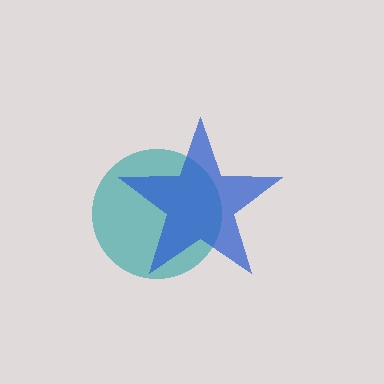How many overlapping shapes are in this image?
There are 2 overlapping shapes in the image.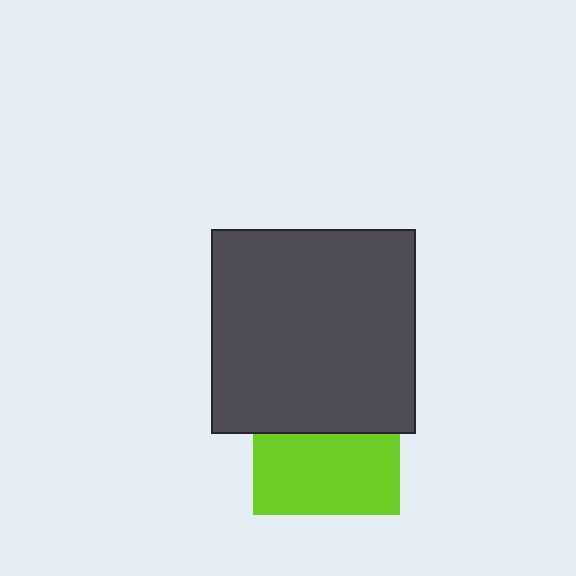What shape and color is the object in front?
The object in front is a dark gray square.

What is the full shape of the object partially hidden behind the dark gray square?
The partially hidden object is a lime square.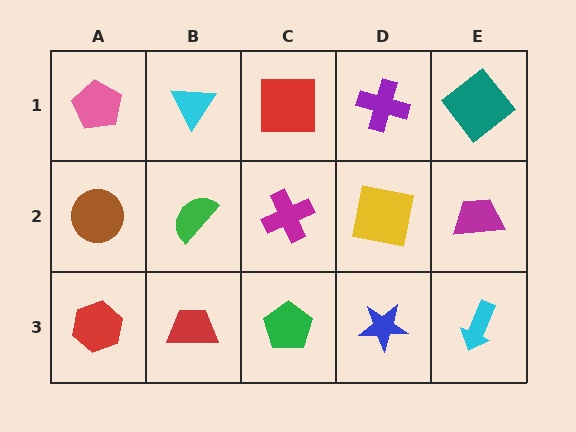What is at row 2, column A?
A brown circle.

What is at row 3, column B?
A red trapezoid.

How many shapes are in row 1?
5 shapes.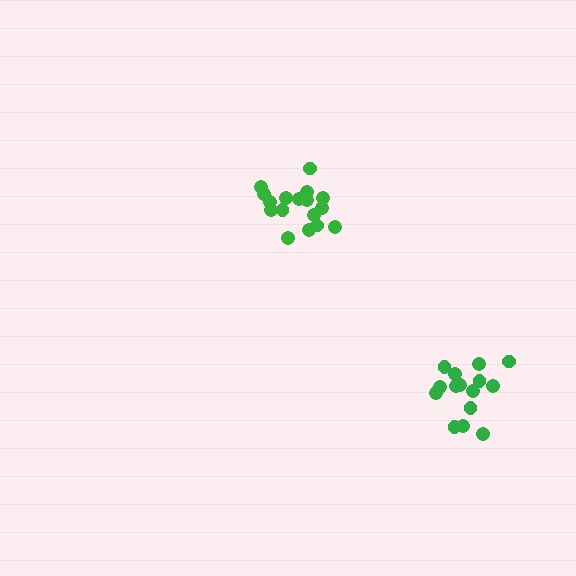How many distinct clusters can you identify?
There are 2 distinct clusters.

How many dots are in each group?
Group 1: 15 dots, Group 2: 17 dots (32 total).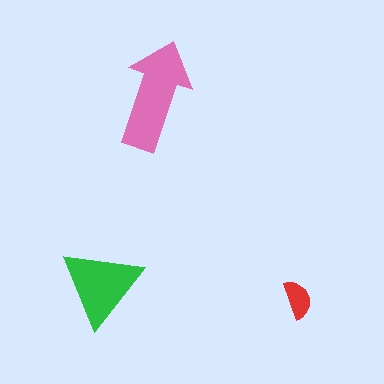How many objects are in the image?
There are 3 objects in the image.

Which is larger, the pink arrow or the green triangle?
The pink arrow.